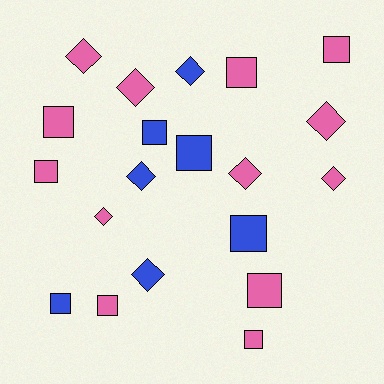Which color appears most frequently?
Pink, with 13 objects.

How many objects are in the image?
There are 20 objects.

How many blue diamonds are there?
There are 3 blue diamonds.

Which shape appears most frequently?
Square, with 11 objects.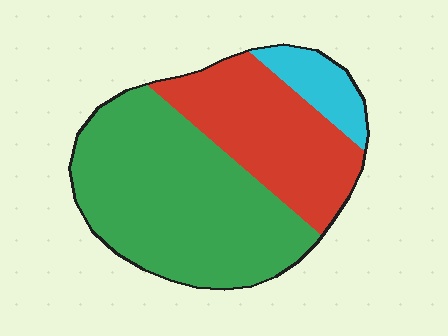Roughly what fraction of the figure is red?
Red covers 33% of the figure.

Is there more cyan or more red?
Red.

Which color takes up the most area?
Green, at roughly 55%.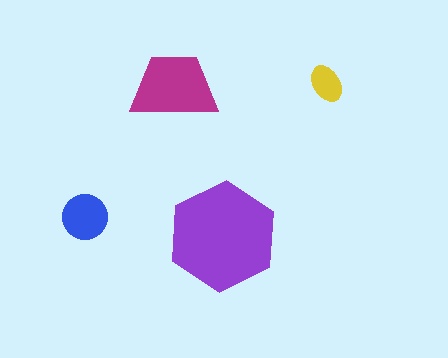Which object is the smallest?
The yellow ellipse.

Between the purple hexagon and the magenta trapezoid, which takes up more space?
The purple hexagon.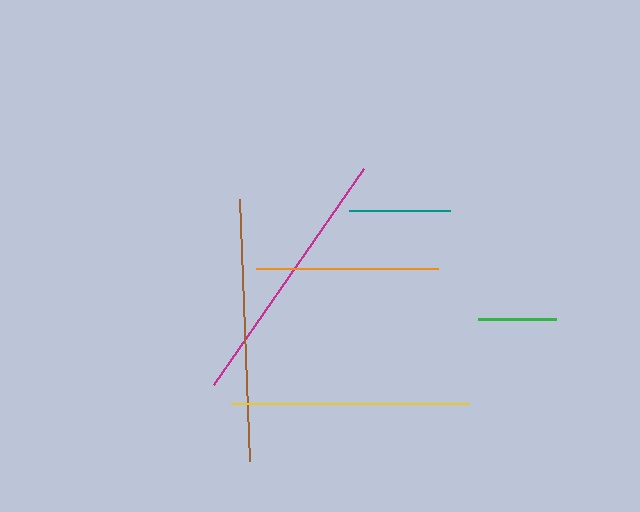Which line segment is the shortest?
The green line is the shortest at approximately 78 pixels.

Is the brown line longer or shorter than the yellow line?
The brown line is longer than the yellow line.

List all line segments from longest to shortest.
From longest to shortest: magenta, brown, yellow, orange, teal, green.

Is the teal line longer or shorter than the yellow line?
The yellow line is longer than the teal line.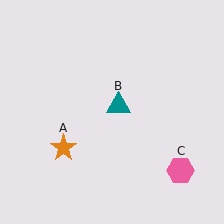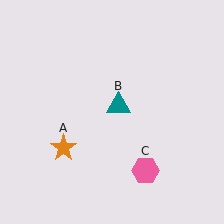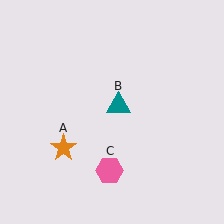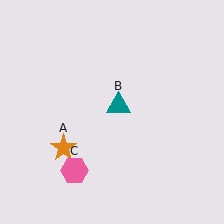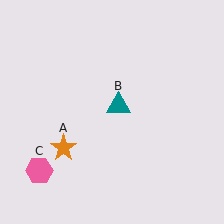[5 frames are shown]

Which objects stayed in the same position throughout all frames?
Orange star (object A) and teal triangle (object B) remained stationary.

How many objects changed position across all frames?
1 object changed position: pink hexagon (object C).